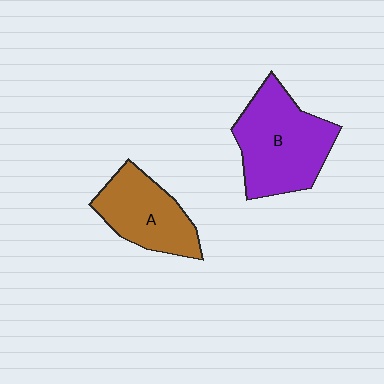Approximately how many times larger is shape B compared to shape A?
Approximately 1.4 times.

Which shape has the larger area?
Shape B (purple).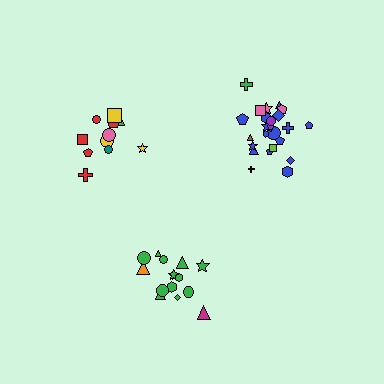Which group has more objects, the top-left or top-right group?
The top-right group.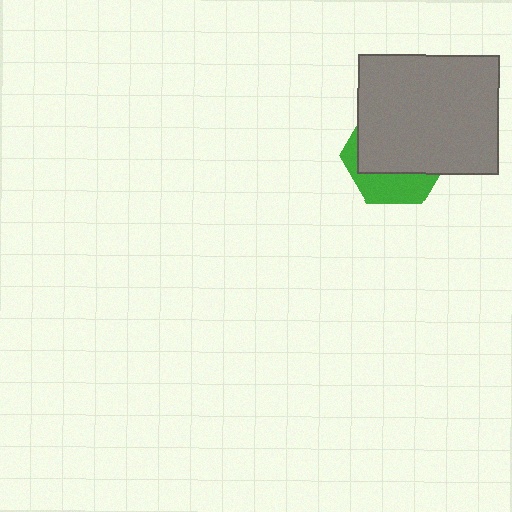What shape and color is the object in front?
The object in front is a gray rectangle.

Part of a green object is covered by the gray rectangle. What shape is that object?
It is a hexagon.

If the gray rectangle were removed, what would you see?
You would see the complete green hexagon.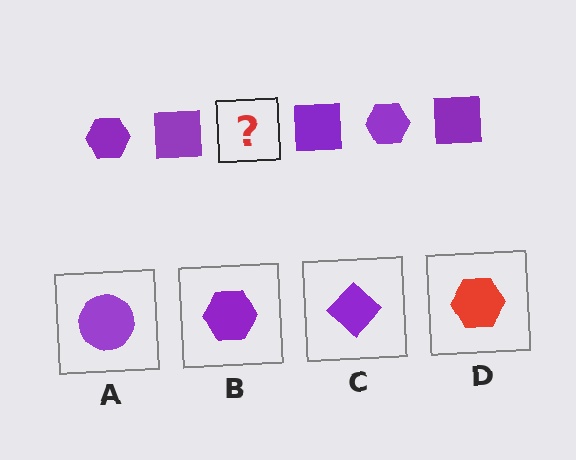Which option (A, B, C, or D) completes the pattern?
B.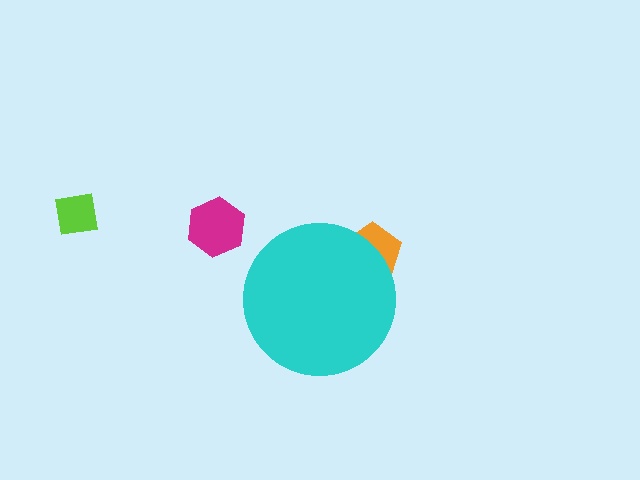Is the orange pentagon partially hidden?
Yes, the orange pentagon is partially hidden behind the cyan circle.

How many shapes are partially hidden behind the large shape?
1 shape is partially hidden.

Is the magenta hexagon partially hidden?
No, the magenta hexagon is fully visible.